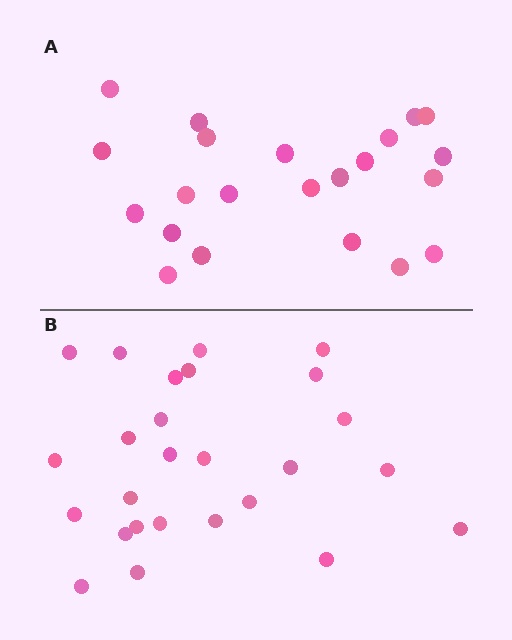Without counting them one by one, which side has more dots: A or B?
Region B (the bottom region) has more dots.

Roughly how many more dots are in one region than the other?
Region B has about 4 more dots than region A.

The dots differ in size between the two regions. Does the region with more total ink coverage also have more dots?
No. Region A has more total ink coverage because its dots are larger, but region B actually contains more individual dots. Total area can be misleading — the number of items is what matters here.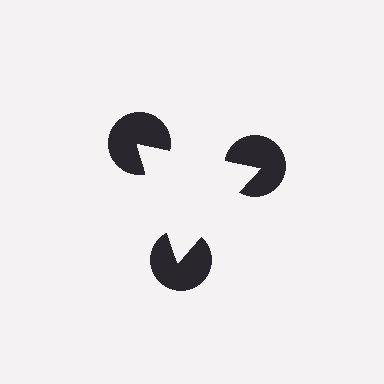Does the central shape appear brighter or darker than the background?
It typically appears slightly brighter than the background, even though no actual brightness change is drawn.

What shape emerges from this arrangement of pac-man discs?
An illusory triangle — its edges are inferred from the aligned wedge cuts in the pac-man discs, not physically drawn.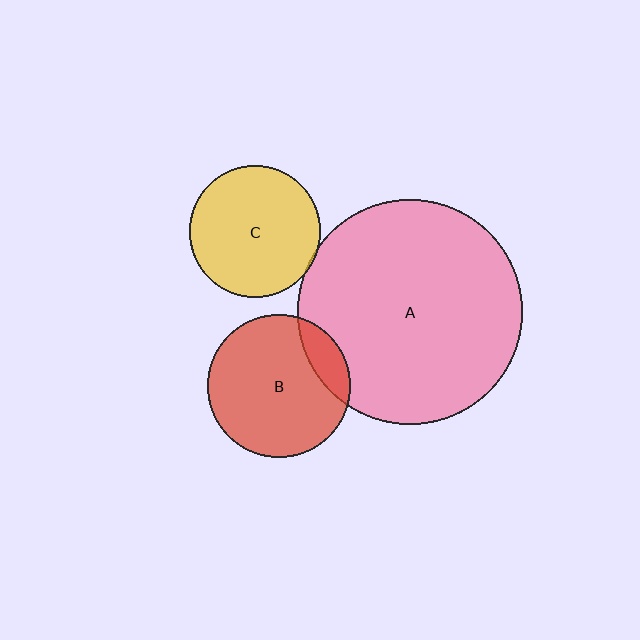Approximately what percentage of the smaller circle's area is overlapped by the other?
Approximately 15%.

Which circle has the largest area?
Circle A (pink).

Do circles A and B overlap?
Yes.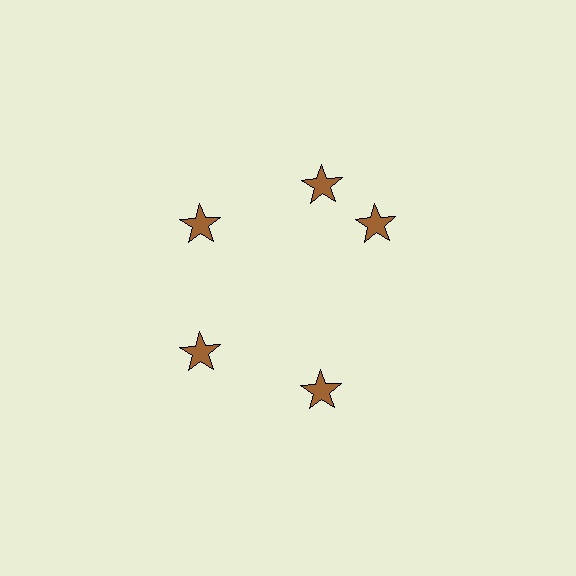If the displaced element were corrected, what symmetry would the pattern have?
It would have 5-fold rotational symmetry — the pattern would map onto itself every 72 degrees.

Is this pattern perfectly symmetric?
No. The 5 brown stars are arranged in a ring, but one element near the 3 o'clock position is rotated out of alignment along the ring, breaking the 5-fold rotational symmetry.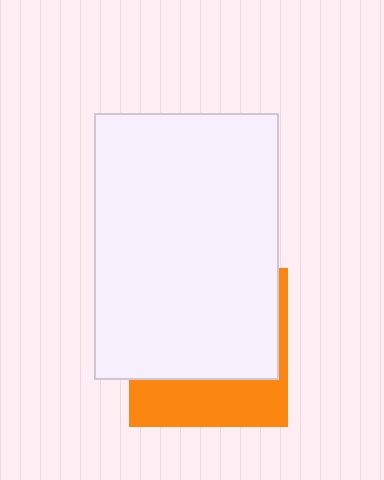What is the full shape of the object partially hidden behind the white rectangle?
The partially hidden object is an orange square.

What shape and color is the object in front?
The object in front is a white rectangle.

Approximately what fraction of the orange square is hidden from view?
Roughly 66% of the orange square is hidden behind the white rectangle.